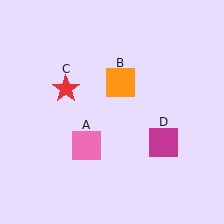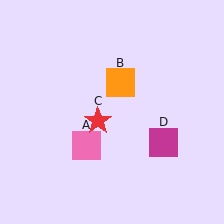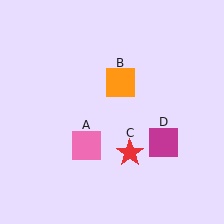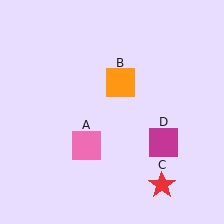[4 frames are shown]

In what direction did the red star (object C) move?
The red star (object C) moved down and to the right.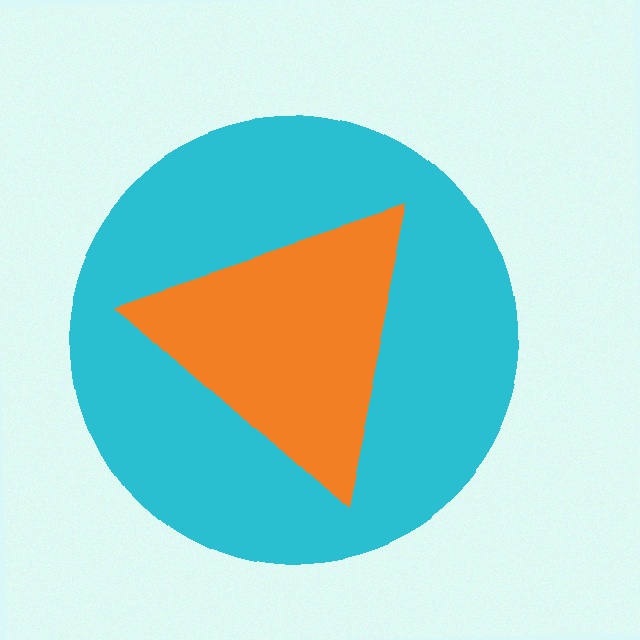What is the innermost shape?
The orange triangle.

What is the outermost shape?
The cyan circle.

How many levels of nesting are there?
2.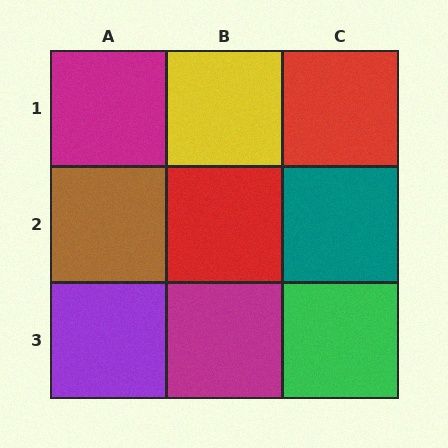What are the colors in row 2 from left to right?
Brown, red, teal.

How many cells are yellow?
1 cell is yellow.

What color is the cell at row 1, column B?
Yellow.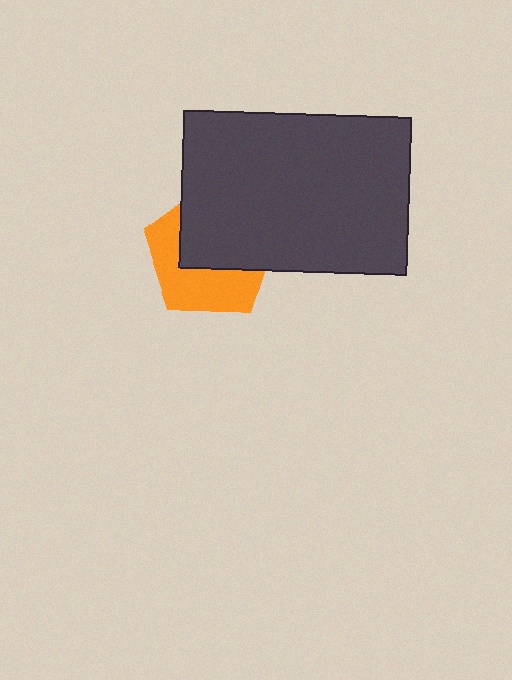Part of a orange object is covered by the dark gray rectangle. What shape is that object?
It is a pentagon.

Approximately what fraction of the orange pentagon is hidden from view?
Roughly 54% of the orange pentagon is hidden behind the dark gray rectangle.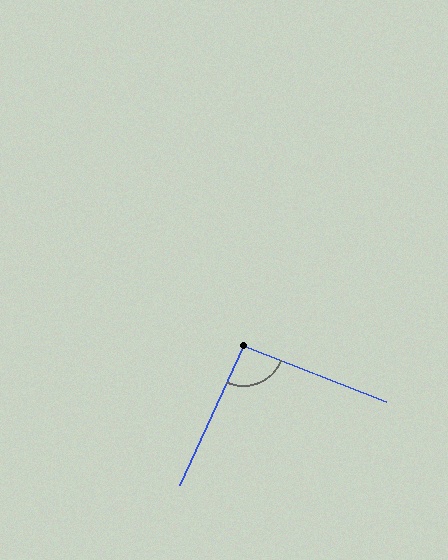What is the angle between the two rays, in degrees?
Approximately 93 degrees.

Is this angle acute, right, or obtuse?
It is approximately a right angle.